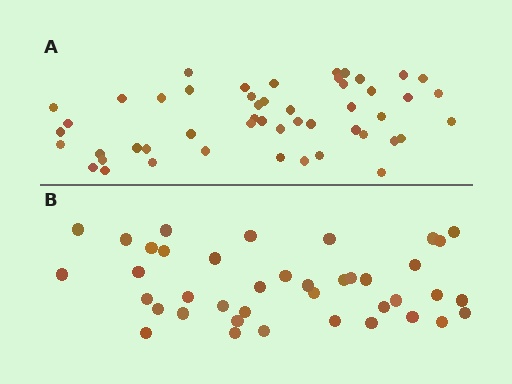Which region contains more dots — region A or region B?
Region A (the top region) has more dots.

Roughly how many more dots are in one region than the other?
Region A has roughly 10 or so more dots than region B.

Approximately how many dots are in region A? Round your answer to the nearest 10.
About 50 dots.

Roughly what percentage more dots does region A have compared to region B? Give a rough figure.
About 25% more.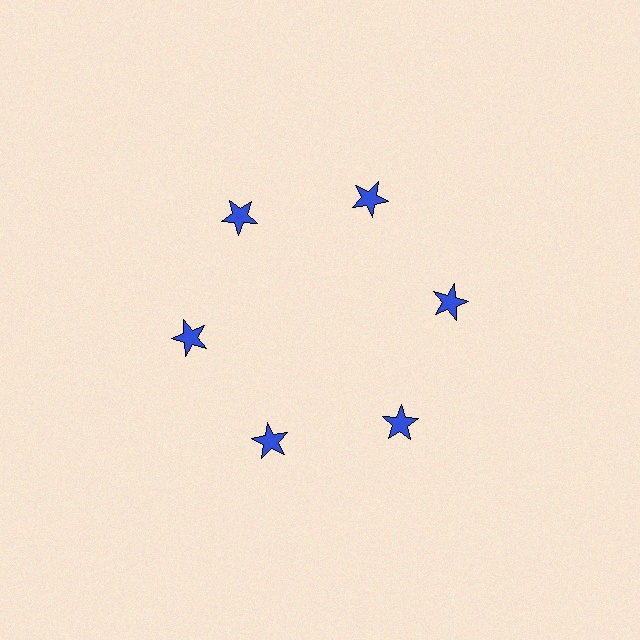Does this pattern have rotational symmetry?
Yes, this pattern has 6-fold rotational symmetry. It looks the same after rotating 60 degrees around the center.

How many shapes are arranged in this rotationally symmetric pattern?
There are 6 shapes, arranged in 6 groups of 1.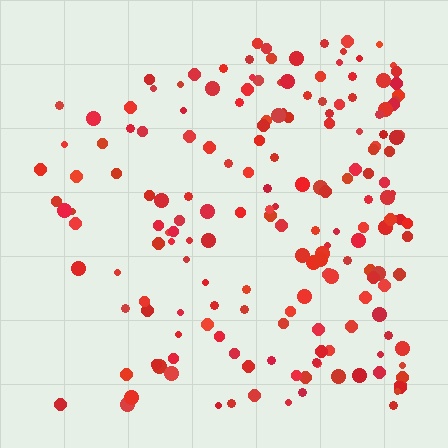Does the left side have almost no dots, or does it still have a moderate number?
Still a moderate number, just noticeably fewer than the right.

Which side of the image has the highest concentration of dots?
The right.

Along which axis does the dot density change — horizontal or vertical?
Horizontal.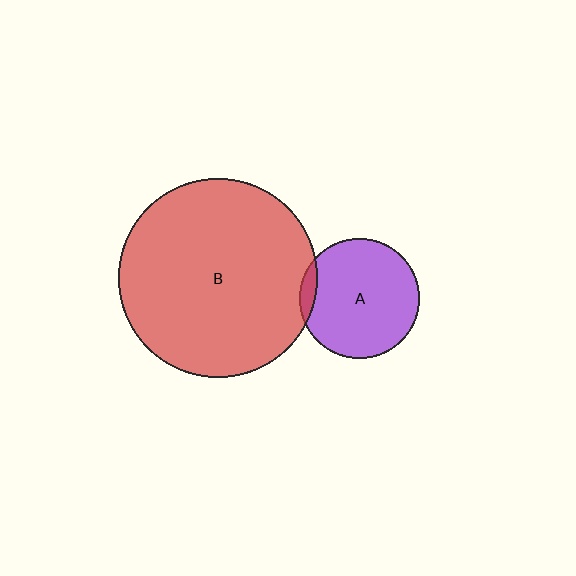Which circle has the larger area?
Circle B (red).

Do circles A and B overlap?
Yes.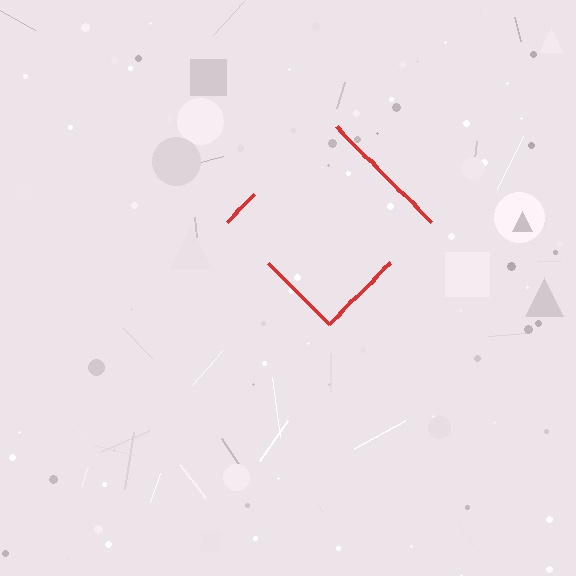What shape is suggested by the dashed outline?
The dashed outline suggests a diamond.